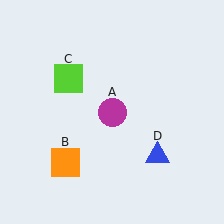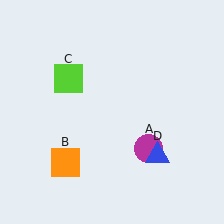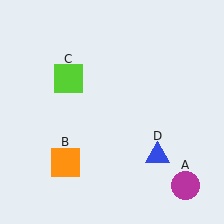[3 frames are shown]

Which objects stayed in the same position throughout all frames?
Orange square (object B) and lime square (object C) and blue triangle (object D) remained stationary.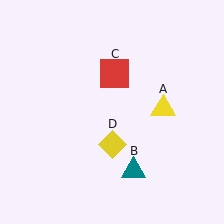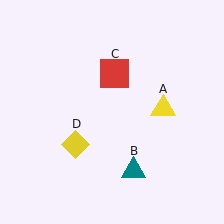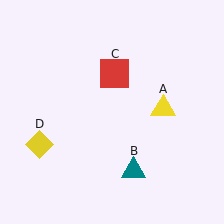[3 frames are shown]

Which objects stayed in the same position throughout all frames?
Yellow triangle (object A) and teal triangle (object B) and red square (object C) remained stationary.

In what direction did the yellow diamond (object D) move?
The yellow diamond (object D) moved left.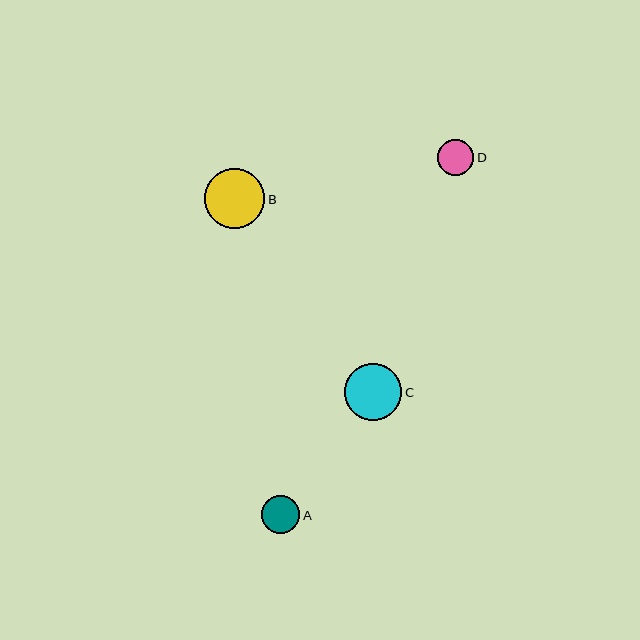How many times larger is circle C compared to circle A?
Circle C is approximately 1.5 times the size of circle A.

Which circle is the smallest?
Circle D is the smallest with a size of approximately 36 pixels.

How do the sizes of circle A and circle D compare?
Circle A and circle D are approximately the same size.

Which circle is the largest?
Circle B is the largest with a size of approximately 60 pixels.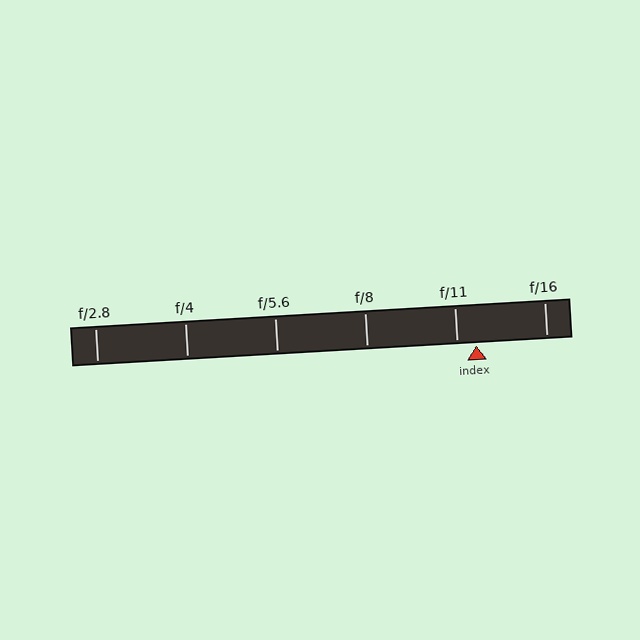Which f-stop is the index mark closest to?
The index mark is closest to f/11.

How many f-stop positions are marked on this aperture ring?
There are 6 f-stop positions marked.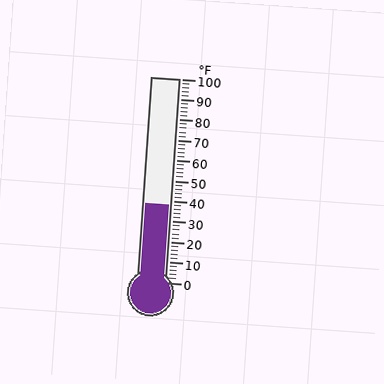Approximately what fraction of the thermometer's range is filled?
The thermometer is filled to approximately 40% of its range.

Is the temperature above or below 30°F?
The temperature is above 30°F.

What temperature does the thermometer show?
The thermometer shows approximately 38°F.